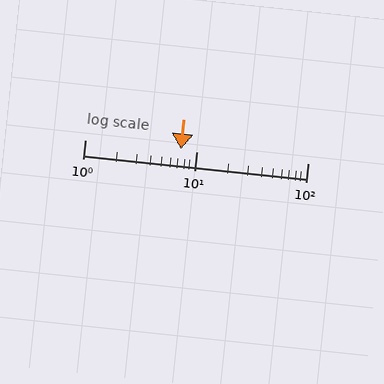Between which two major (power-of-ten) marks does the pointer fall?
The pointer is between 1 and 10.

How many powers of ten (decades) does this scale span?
The scale spans 2 decades, from 1 to 100.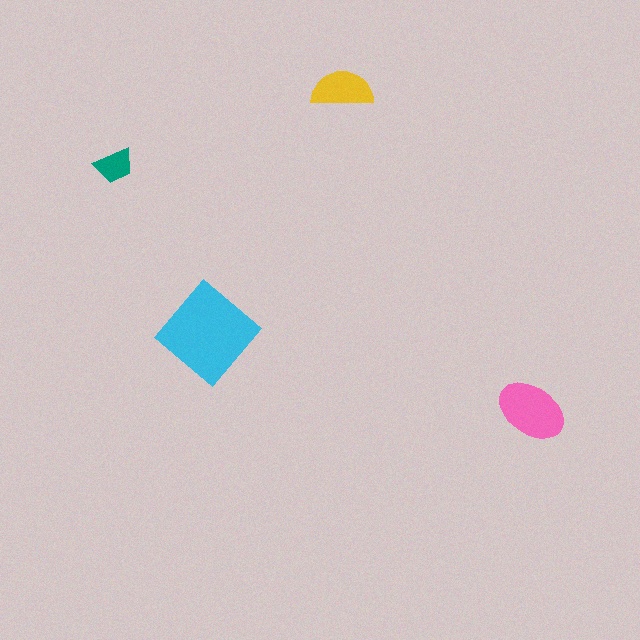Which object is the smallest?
The teal trapezoid.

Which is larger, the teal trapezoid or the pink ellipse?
The pink ellipse.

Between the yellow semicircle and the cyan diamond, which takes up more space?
The cyan diamond.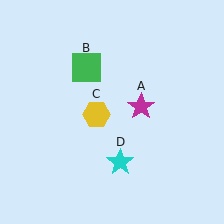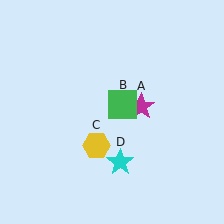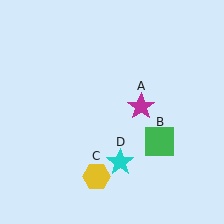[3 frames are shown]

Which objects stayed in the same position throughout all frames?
Magenta star (object A) and cyan star (object D) remained stationary.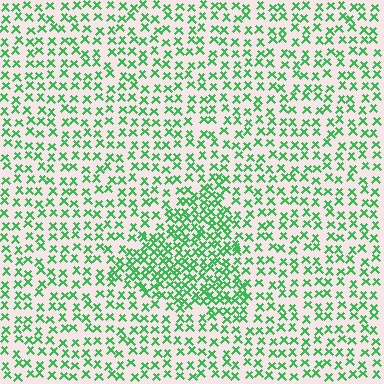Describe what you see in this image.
The image contains small green elements arranged at two different densities. A triangle-shaped region is visible where the elements are more densely packed than the surrounding area.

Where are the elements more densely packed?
The elements are more densely packed inside the triangle boundary.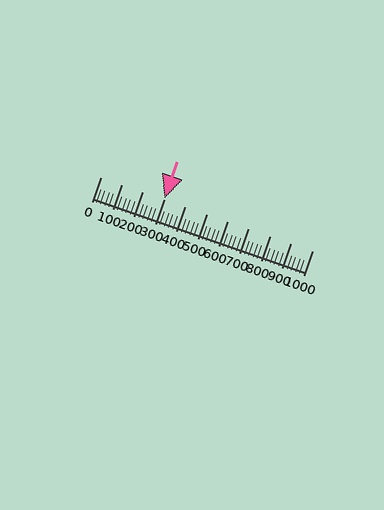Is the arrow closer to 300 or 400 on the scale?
The arrow is closer to 300.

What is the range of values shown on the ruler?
The ruler shows values from 0 to 1000.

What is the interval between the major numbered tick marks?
The major tick marks are spaced 100 units apart.